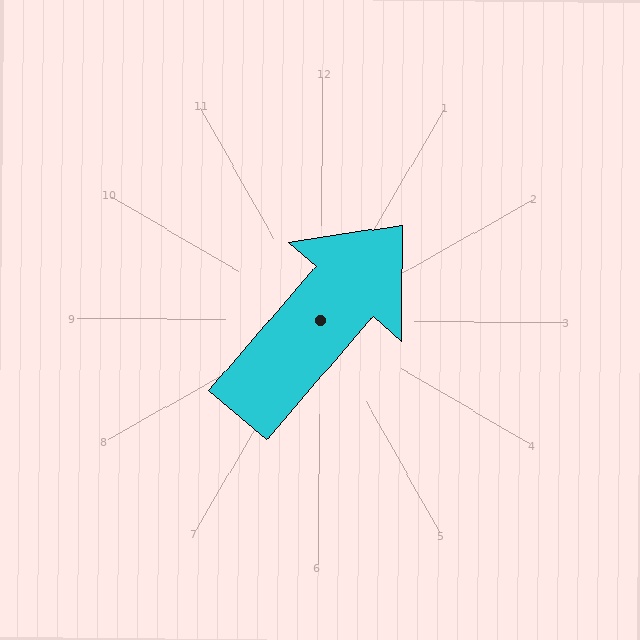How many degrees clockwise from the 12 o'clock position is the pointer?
Approximately 40 degrees.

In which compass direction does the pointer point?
Northeast.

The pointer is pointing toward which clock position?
Roughly 1 o'clock.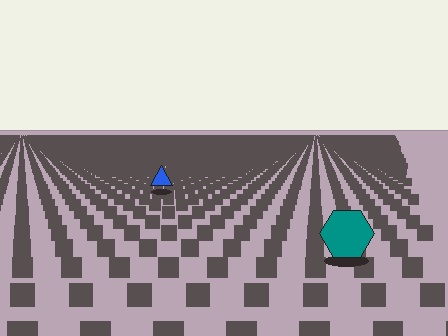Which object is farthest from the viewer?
The blue triangle is farthest from the viewer. It appears smaller and the ground texture around it is denser.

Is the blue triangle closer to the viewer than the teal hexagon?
No. The teal hexagon is closer — you can tell from the texture gradient: the ground texture is coarser near it.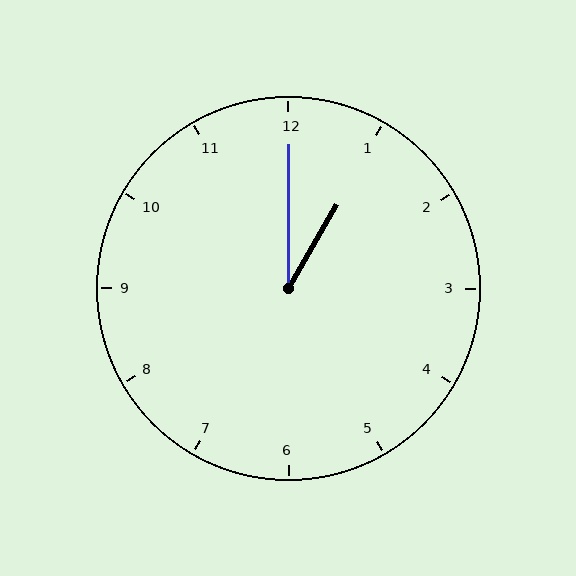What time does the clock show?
1:00.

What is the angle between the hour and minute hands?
Approximately 30 degrees.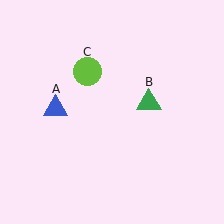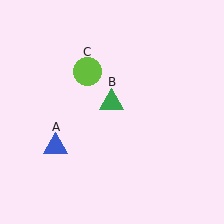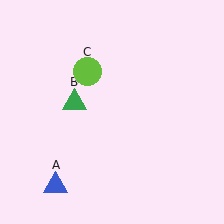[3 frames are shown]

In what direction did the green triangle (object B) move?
The green triangle (object B) moved left.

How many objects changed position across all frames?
2 objects changed position: blue triangle (object A), green triangle (object B).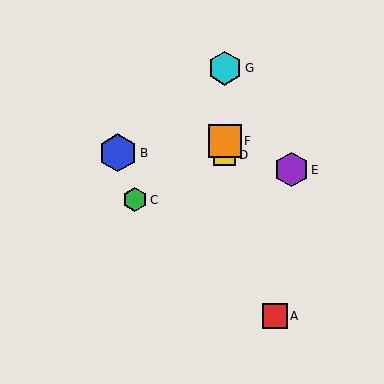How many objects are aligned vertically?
3 objects (D, F, G) are aligned vertically.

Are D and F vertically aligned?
Yes, both are at x≈225.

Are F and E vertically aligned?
No, F is at x≈225 and E is at x≈291.